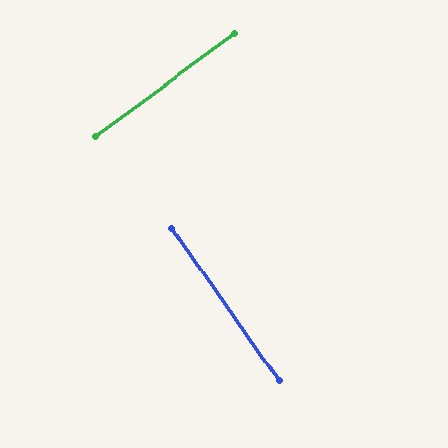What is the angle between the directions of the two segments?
Approximately 89 degrees.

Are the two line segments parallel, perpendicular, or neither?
Perpendicular — they meet at approximately 89°.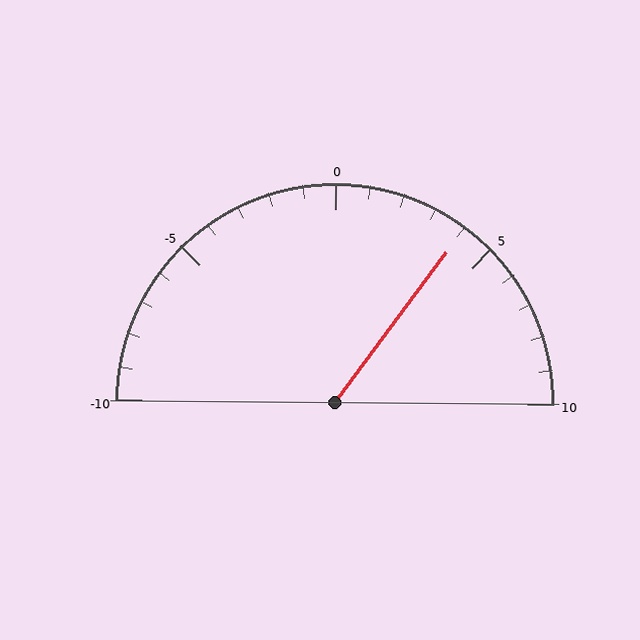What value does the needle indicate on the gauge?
The needle indicates approximately 4.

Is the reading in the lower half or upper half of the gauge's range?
The reading is in the upper half of the range (-10 to 10).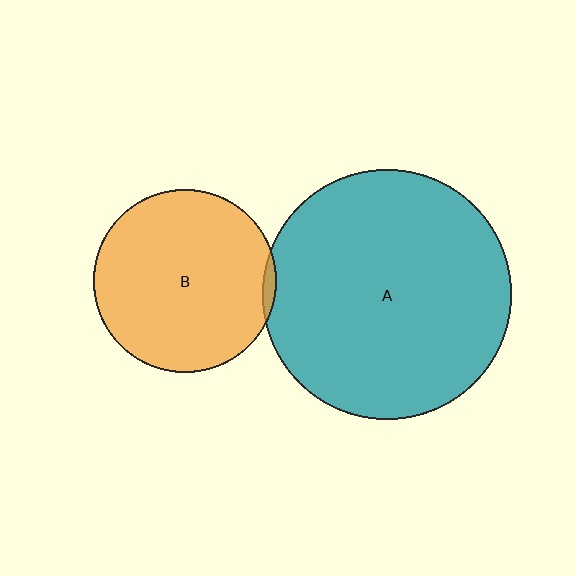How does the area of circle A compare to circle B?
Approximately 1.9 times.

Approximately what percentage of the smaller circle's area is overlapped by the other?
Approximately 5%.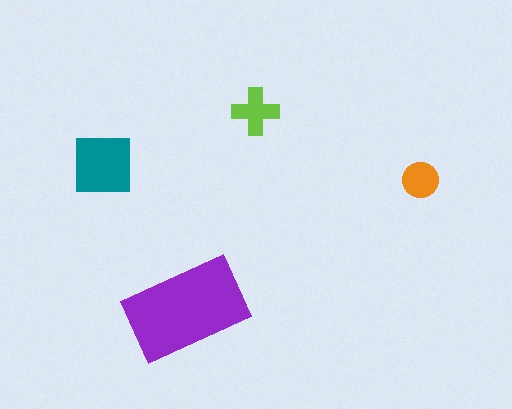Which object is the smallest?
The orange circle.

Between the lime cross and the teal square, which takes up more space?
The teal square.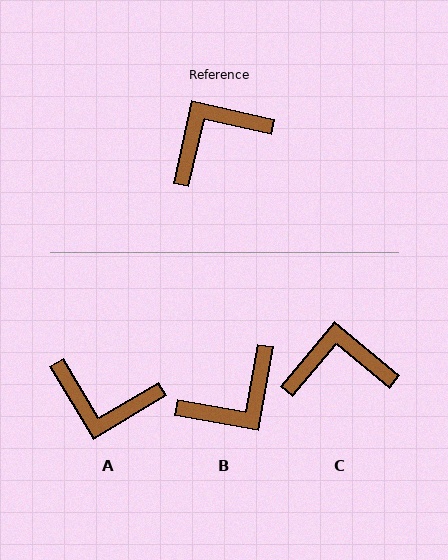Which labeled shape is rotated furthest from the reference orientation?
B, about 178 degrees away.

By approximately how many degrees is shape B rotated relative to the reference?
Approximately 178 degrees clockwise.